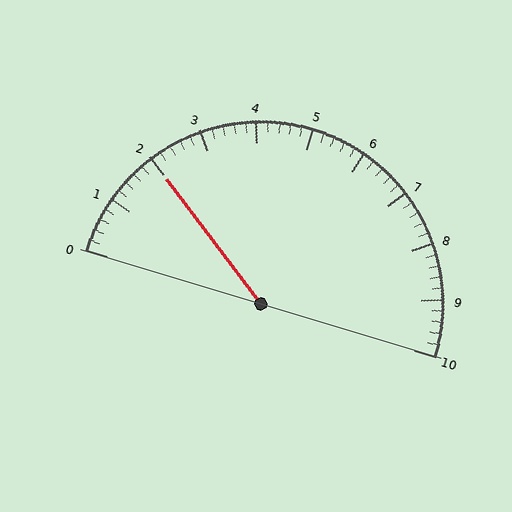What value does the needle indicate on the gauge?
The needle indicates approximately 2.0.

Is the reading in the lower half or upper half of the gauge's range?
The reading is in the lower half of the range (0 to 10).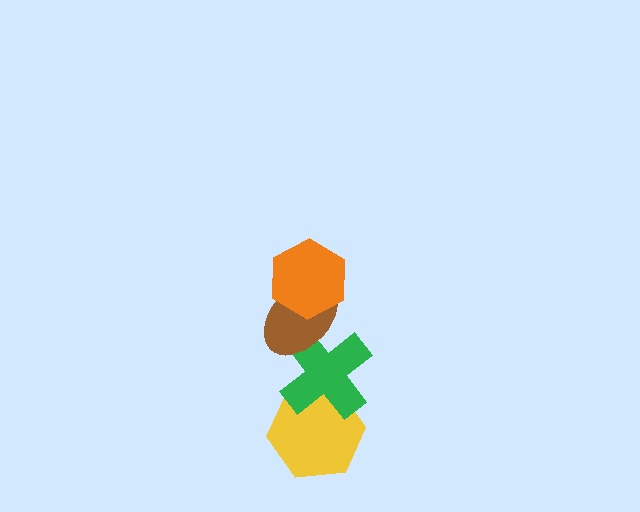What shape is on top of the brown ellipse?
The orange hexagon is on top of the brown ellipse.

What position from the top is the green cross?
The green cross is 3rd from the top.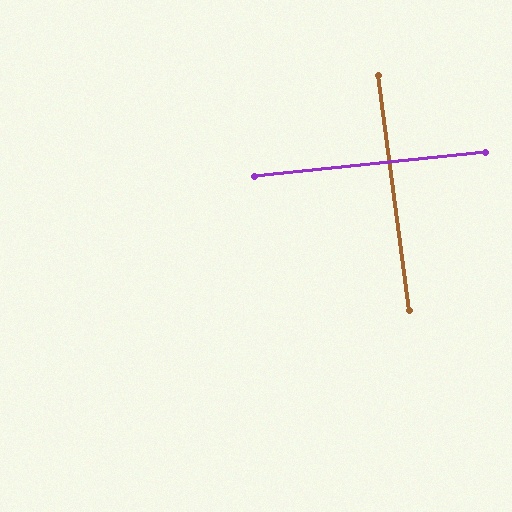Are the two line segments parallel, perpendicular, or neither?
Perpendicular — they meet at approximately 88°.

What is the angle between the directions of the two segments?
Approximately 88 degrees.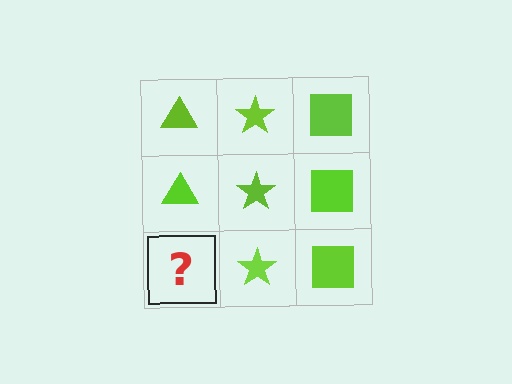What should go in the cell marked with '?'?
The missing cell should contain a lime triangle.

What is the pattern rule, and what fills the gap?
The rule is that each column has a consistent shape. The gap should be filled with a lime triangle.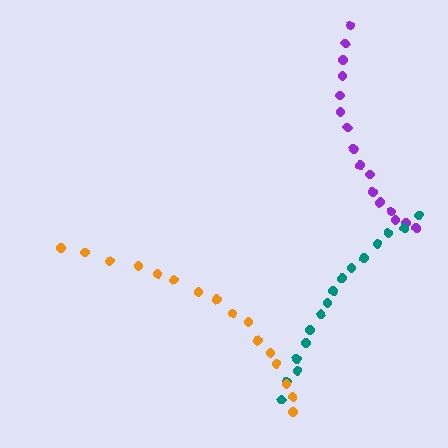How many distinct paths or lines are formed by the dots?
There are 3 distinct paths.